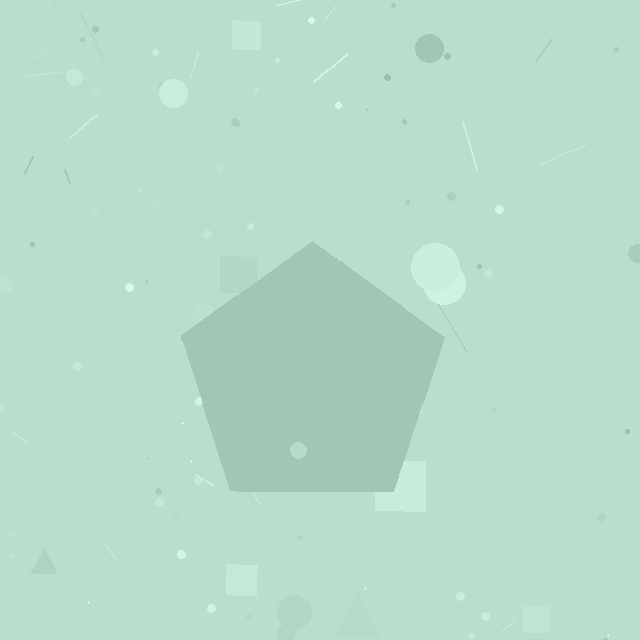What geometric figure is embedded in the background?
A pentagon is embedded in the background.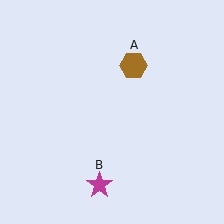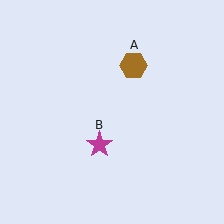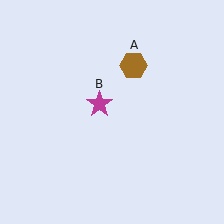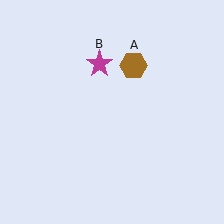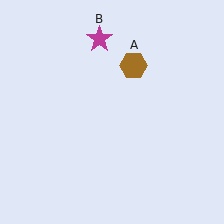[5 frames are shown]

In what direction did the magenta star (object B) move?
The magenta star (object B) moved up.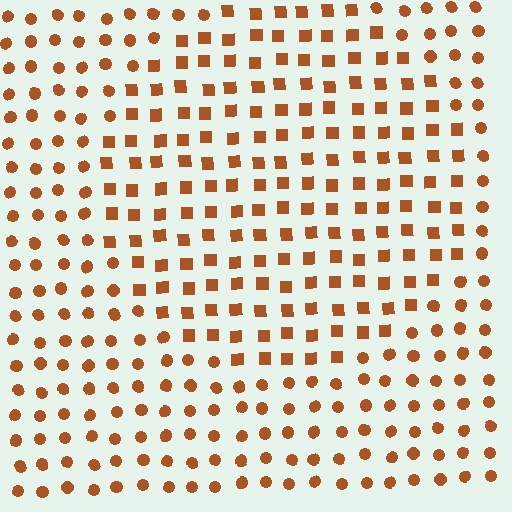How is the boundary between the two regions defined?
The boundary is defined by a change in element shape: squares inside vs. circles outside. All elements share the same color and spacing.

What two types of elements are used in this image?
The image uses squares inside the circle region and circles outside it.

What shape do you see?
I see a circle.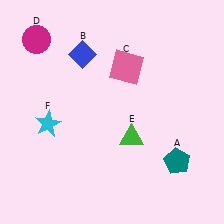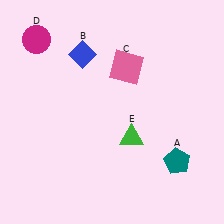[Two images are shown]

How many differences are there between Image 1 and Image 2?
There is 1 difference between the two images.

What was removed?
The cyan star (F) was removed in Image 2.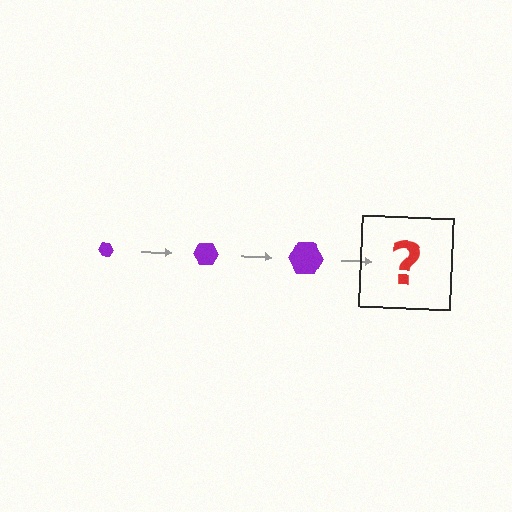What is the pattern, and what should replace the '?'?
The pattern is that the hexagon gets progressively larger each step. The '?' should be a purple hexagon, larger than the previous one.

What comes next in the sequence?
The next element should be a purple hexagon, larger than the previous one.